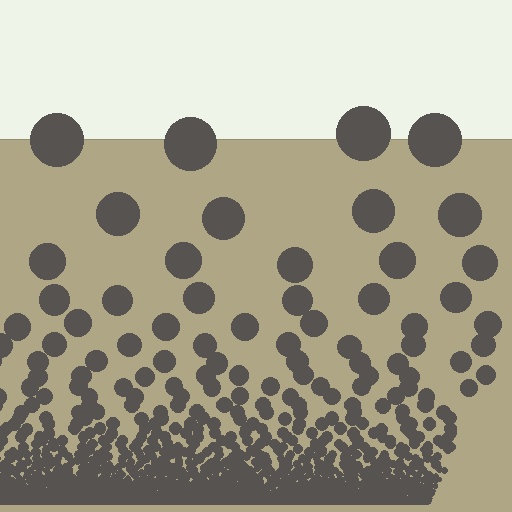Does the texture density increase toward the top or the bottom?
Density increases toward the bottom.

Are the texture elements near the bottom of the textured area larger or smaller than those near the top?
Smaller. The gradient is inverted — elements near the bottom are smaller and denser.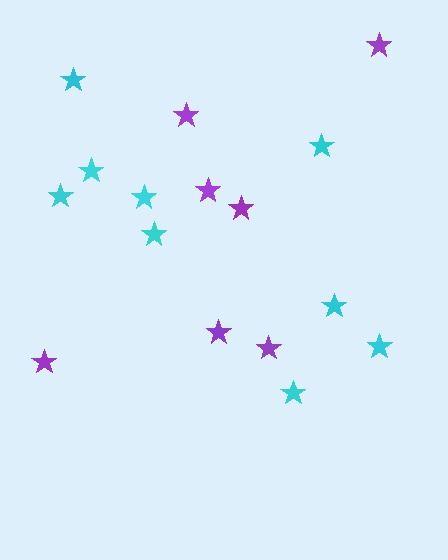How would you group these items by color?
There are 2 groups: one group of purple stars (7) and one group of cyan stars (9).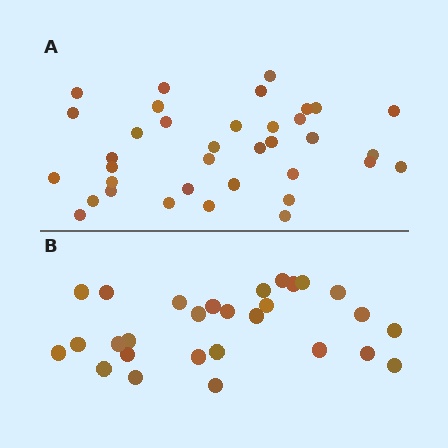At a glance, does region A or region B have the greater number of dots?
Region A (the top region) has more dots.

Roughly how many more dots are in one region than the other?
Region A has roughly 8 or so more dots than region B.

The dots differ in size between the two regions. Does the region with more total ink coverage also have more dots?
No. Region B has more total ink coverage because its dots are larger, but region A actually contains more individual dots. Total area can be misleading — the number of items is what matters here.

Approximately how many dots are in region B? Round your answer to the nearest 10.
About 30 dots. (The exact count is 28, which rounds to 30.)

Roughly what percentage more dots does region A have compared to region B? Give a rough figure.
About 30% more.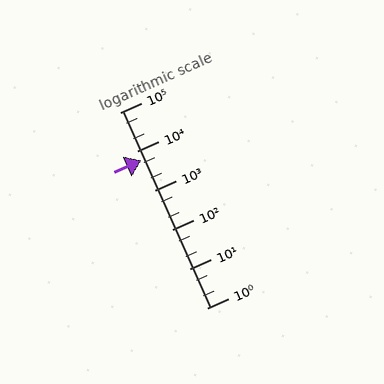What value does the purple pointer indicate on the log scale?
The pointer indicates approximately 5900.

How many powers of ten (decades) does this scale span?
The scale spans 5 decades, from 1 to 100000.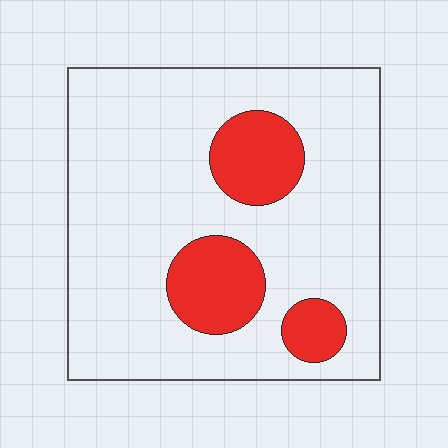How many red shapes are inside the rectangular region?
3.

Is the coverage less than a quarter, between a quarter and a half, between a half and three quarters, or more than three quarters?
Less than a quarter.